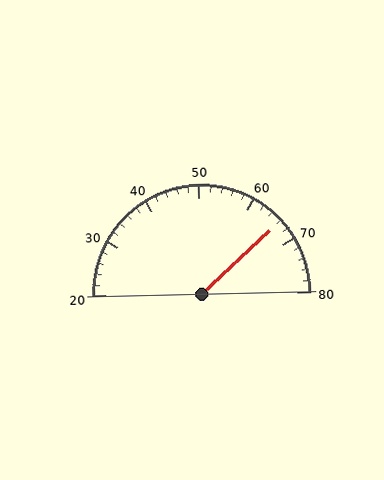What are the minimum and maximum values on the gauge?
The gauge ranges from 20 to 80.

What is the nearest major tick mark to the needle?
The nearest major tick mark is 70.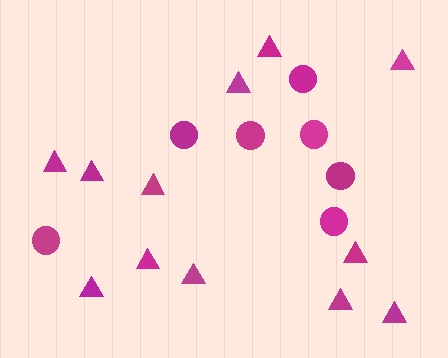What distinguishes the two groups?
There are 2 groups: one group of circles (7) and one group of triangles (12).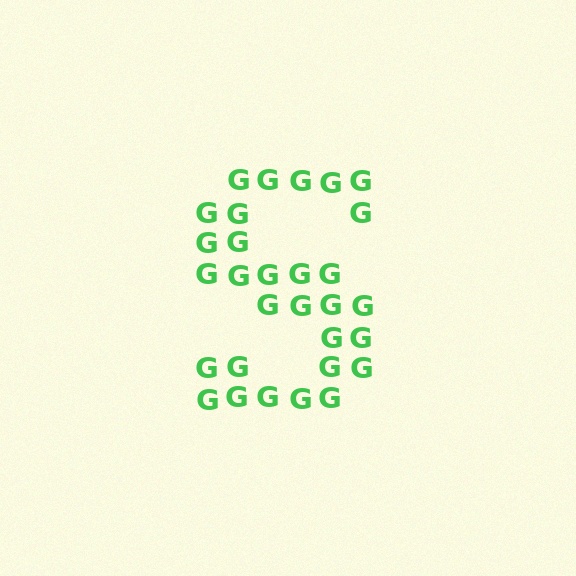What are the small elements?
The small elements are letter G's.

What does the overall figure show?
The overall figure shows the letter S.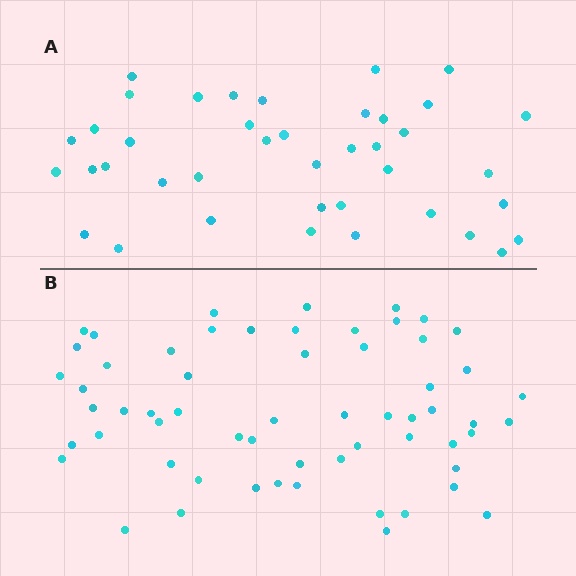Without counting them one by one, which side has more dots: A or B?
Region B (the bottom region) has more dots.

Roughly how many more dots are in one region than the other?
Region B has approximately 20 more dots than region A.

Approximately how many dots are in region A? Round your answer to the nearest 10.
About 40 dots.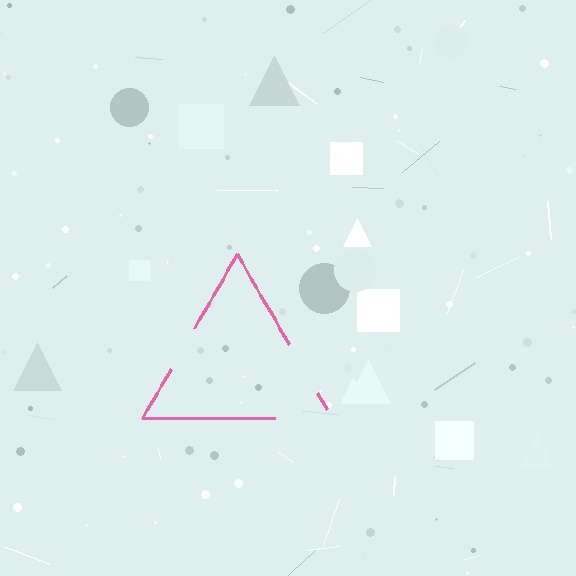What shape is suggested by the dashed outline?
The dashed outline suggests a triangle.